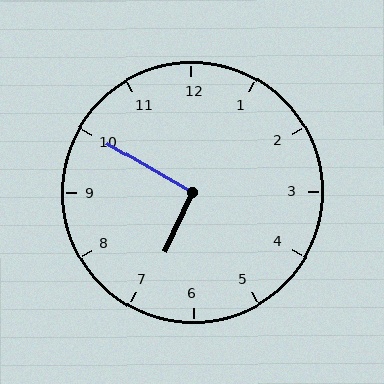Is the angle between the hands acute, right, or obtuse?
It is right.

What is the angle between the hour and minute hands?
Approximately 95 degrees.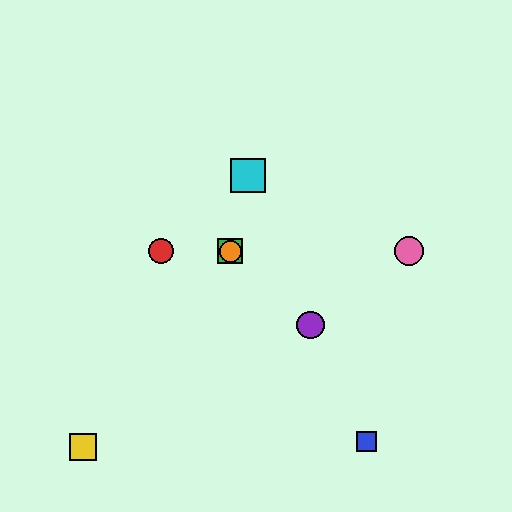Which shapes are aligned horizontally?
The red circle, the green square, the orange circle, the pink circle are aligned horizontally.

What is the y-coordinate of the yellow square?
The yellow square is at y≈447.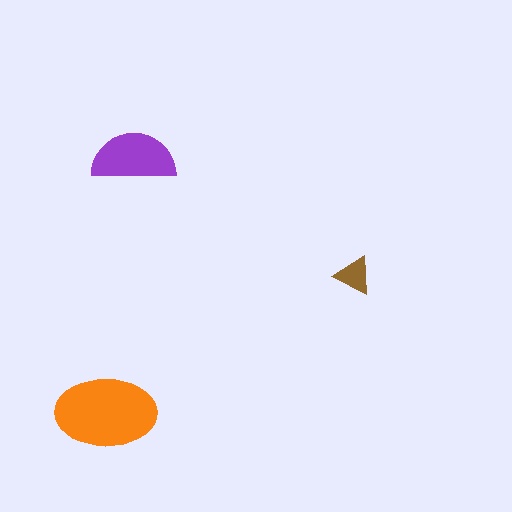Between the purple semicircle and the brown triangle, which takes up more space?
The purple semicircle.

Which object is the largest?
The orange ellipse.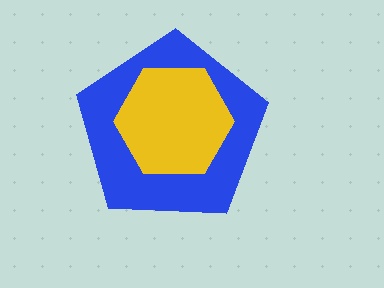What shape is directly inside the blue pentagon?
The yellow hexagon.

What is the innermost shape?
The yellow hexagon.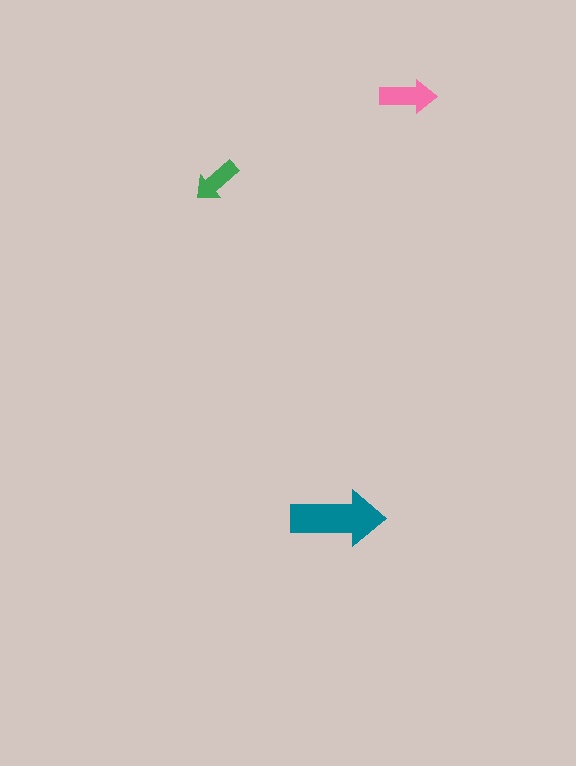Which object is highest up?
The pink arrow is topmost.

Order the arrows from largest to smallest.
the teal one, the pink one, the green one.